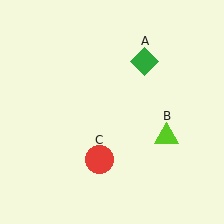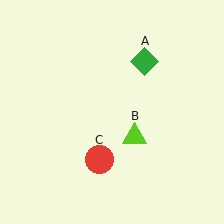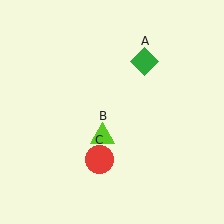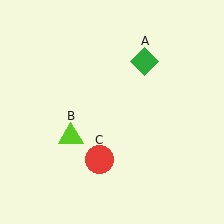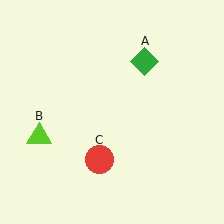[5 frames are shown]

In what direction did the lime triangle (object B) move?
The lime triangle (object B) moved left.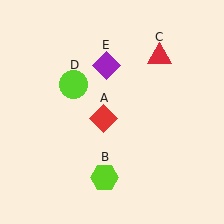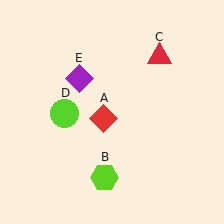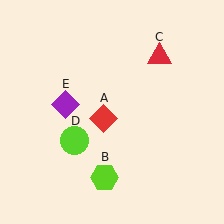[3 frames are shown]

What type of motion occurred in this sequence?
The lime circle (object D), purple diamond (object E) rotated counterclockwise around the center of the scene.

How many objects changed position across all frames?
2 objects changed position: lime circle (object D), purple diamond (object E).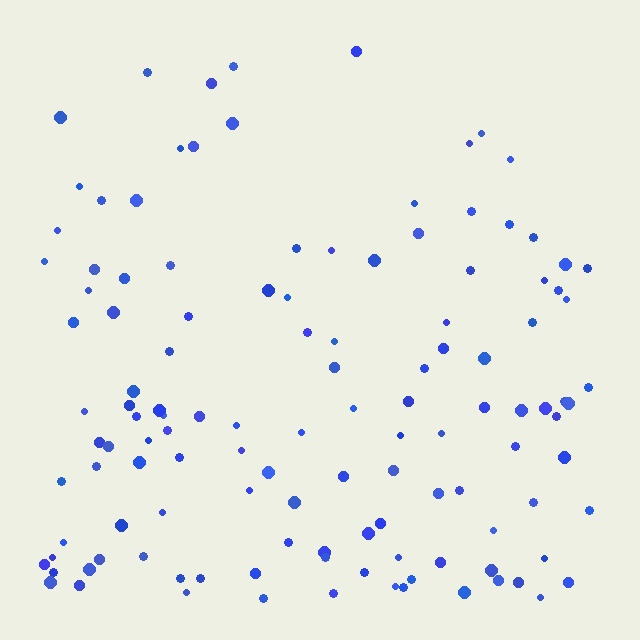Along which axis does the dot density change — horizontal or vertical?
Vertical.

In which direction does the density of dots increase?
From top to bottom, with the bottom side densest.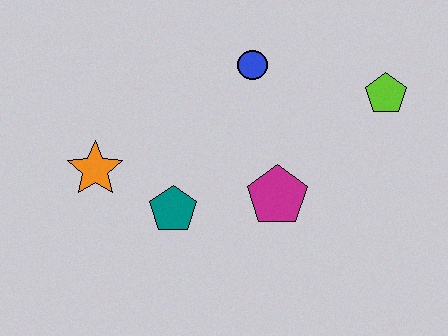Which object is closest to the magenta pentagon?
The teal pentagon is closest to the magenta pentagon.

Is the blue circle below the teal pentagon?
No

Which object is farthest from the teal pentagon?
The lime pentagon is farthest from the teal pentagon.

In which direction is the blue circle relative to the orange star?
The blue circle is to the right of the orange star.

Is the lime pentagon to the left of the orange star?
No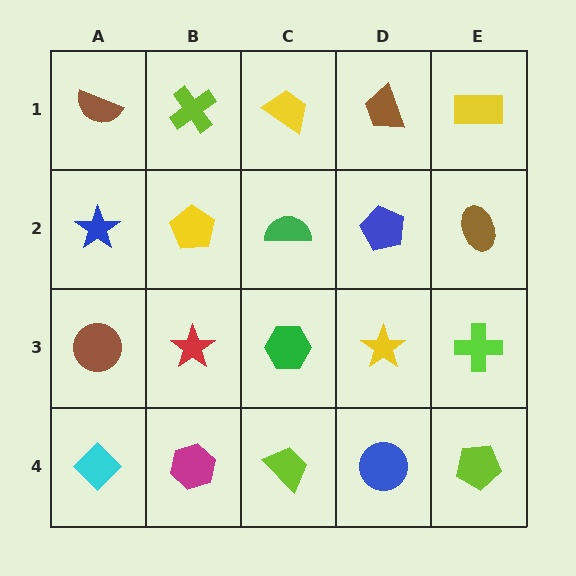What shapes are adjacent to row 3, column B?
A yellow pentagon (row 2, column B), a magenta hexagon (row 4, column B), a brown circle (row 3, column A), a green hexagon (row 3, column C).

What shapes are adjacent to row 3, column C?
A green semicircle (row 2, column C), a lime trapezoid (row 4, column C), a red star (row 3, column B), a yellow star (row 3, column D).